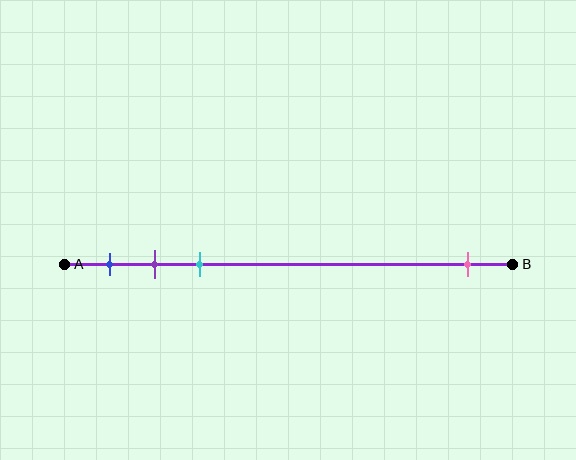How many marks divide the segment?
There are 4 marks dividing the segment.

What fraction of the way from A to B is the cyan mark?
The cyan mark is approximately 30% (0.3) of the way from A to B.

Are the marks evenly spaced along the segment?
No, the marks are not evenly spaced.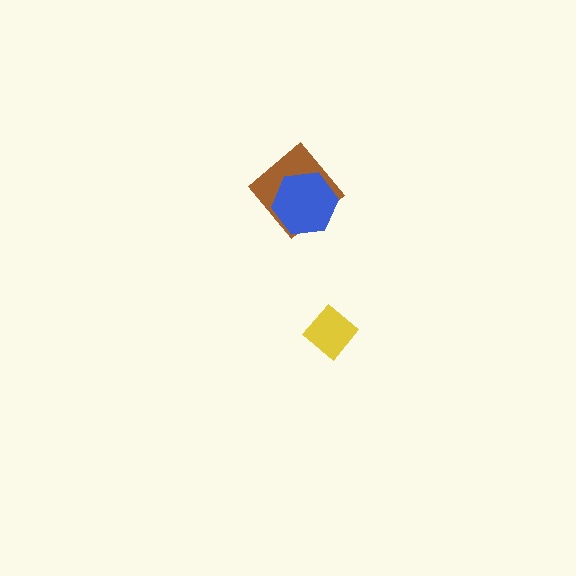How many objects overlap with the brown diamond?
1 object overlaps with the brown diamond.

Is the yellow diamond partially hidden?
No, no other shape covers it.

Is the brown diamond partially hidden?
Yes, it is partially covered by another shape.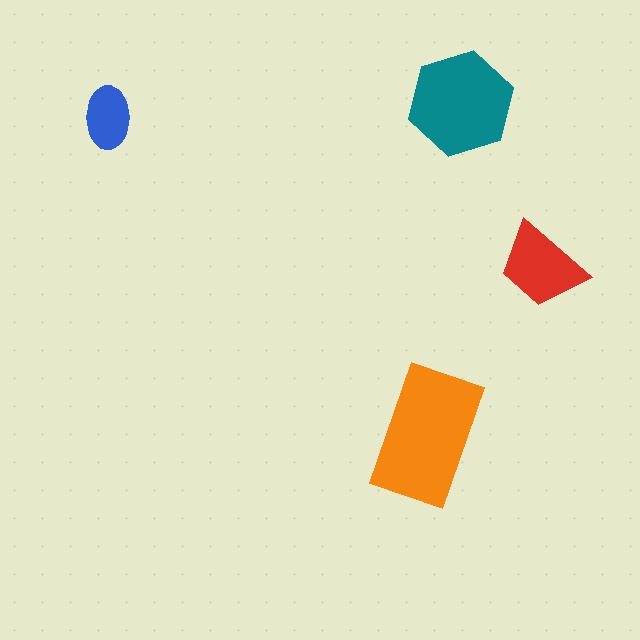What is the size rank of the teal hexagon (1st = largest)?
2nd.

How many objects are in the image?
There are 4 objects in the image.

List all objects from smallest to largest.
The blue ellipse, the red trapezoid, the teal hexagon, the orange rectangle.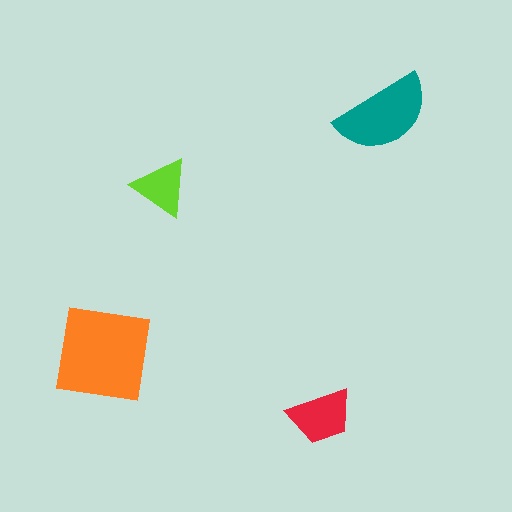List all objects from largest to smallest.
The orange square, the teal semicircle, the red trapezoid, the lime triangle.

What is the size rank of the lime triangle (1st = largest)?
4th.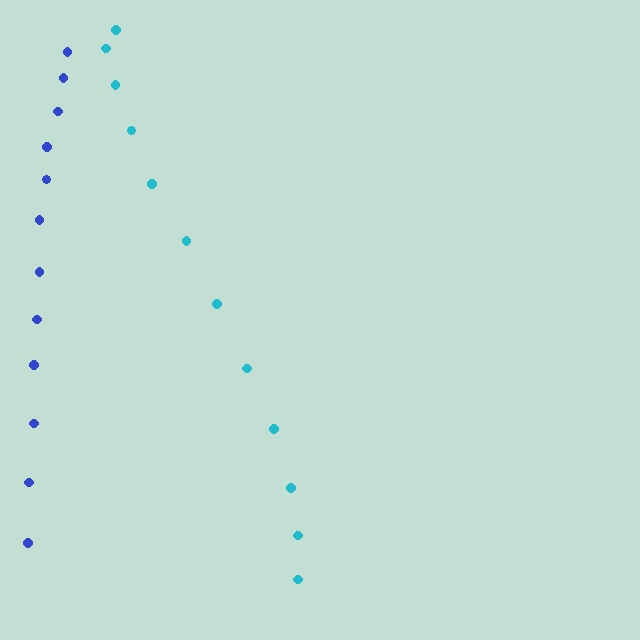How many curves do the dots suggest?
There are 2 distinct paths.